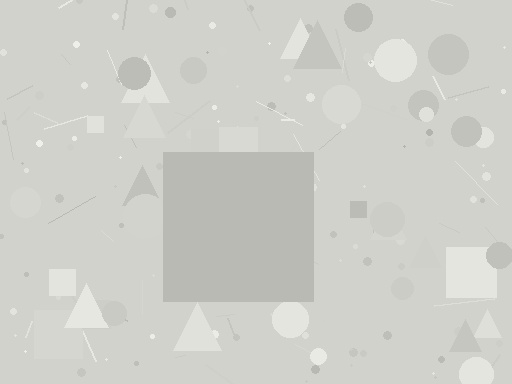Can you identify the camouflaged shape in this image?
The camouflaged shape is a square.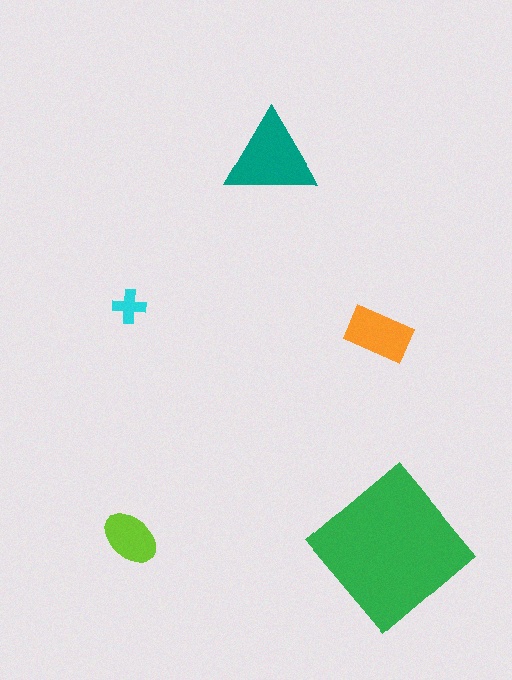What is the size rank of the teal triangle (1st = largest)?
2nd.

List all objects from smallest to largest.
The cyan cross, the lime ellipse, the orange rectangle, the teal triangle, the green diamond.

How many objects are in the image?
There are 5 objects in the image.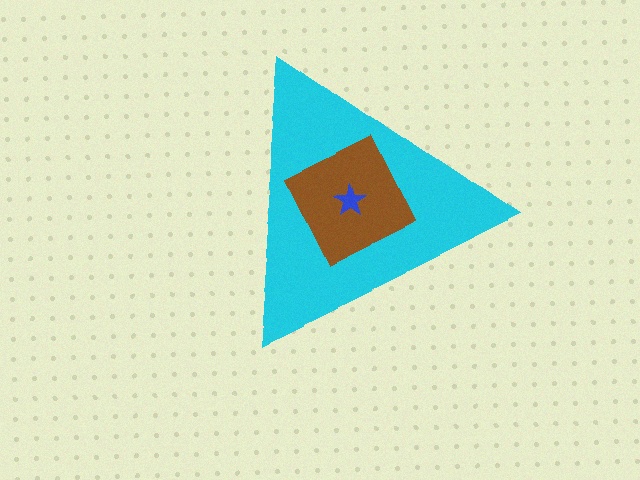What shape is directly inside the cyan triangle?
The brown diamond.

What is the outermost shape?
The cyan triangle.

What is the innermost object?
The blue star.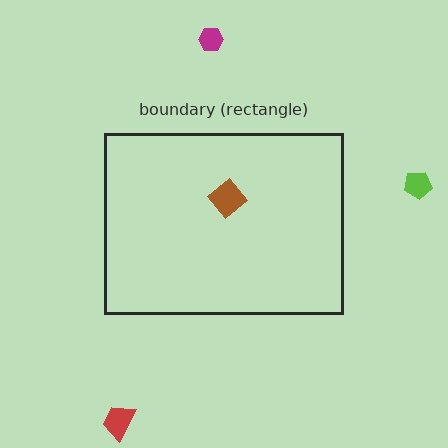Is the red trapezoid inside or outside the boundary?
Outside.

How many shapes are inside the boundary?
1 inside, 3 outside.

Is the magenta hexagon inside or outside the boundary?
Outside.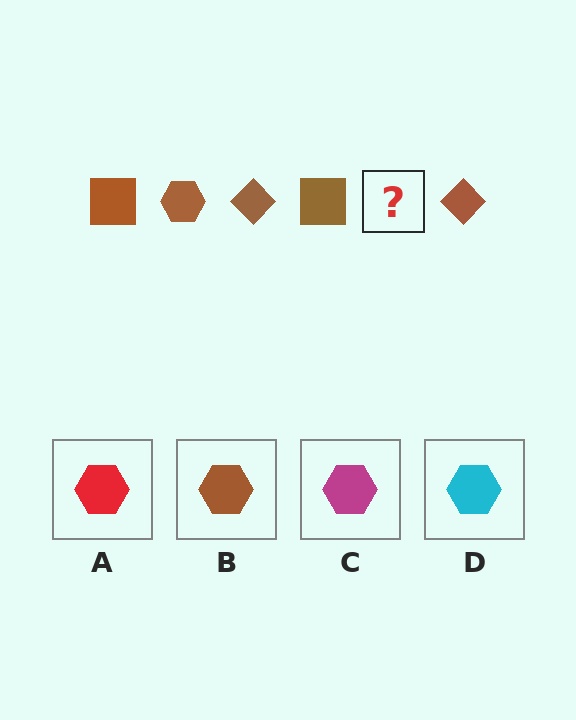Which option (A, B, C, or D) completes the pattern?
B.